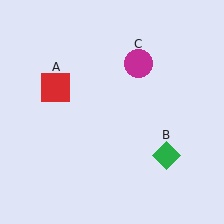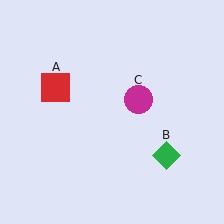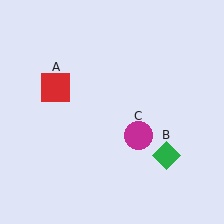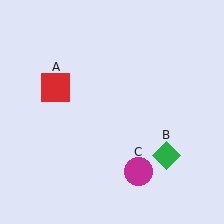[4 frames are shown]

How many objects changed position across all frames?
1 object changed position: magenta circle (object C).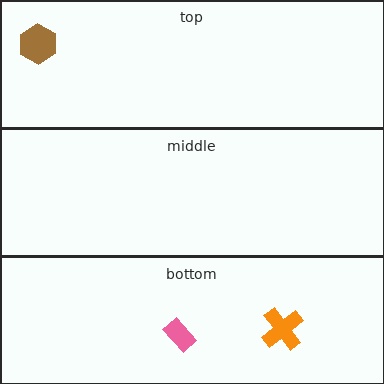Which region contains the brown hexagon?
The top region.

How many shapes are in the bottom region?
2.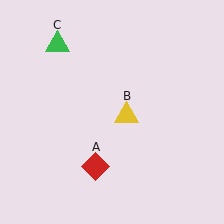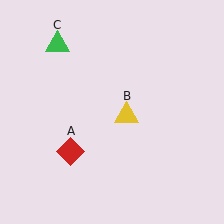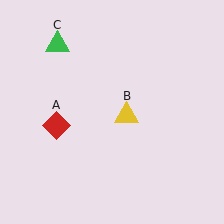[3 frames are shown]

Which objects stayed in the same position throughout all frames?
Yellow triangle (object B) and green triangle (object C) remained stationary.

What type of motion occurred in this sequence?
The red diamond (object A) rotated clockwise around the center of the scene.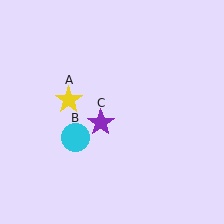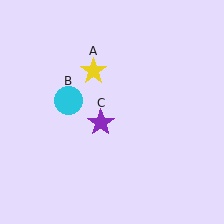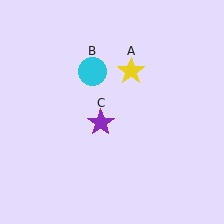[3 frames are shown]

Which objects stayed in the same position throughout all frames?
Purple star (object C) remained stationary.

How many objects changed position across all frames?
2 objects changed position: yellow star (object A), cyan circle (object B).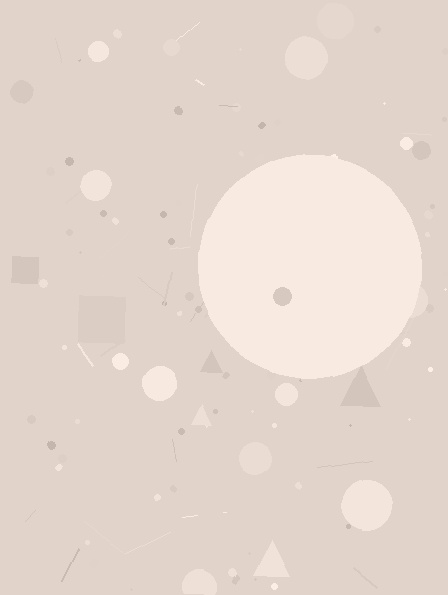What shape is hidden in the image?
A circle is hidden in the image.